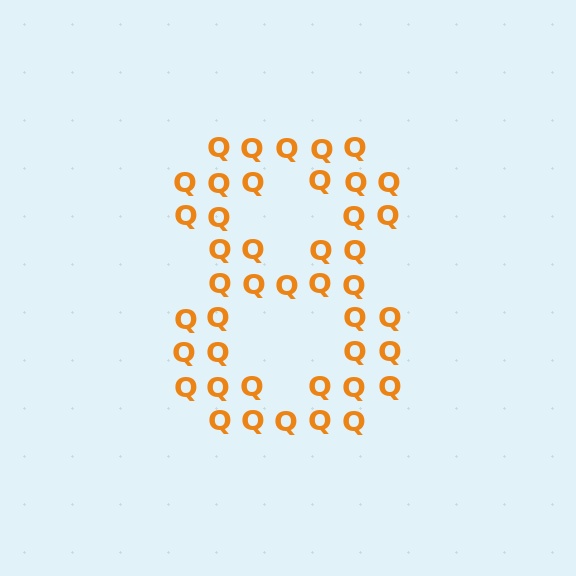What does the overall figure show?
The overall figure shows the digit 8.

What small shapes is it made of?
It is made of small letter Q's.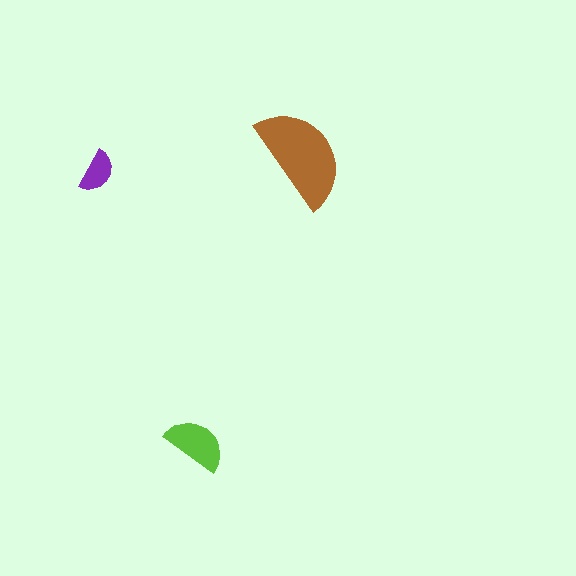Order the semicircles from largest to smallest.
the brown one, the lime one, the purple one.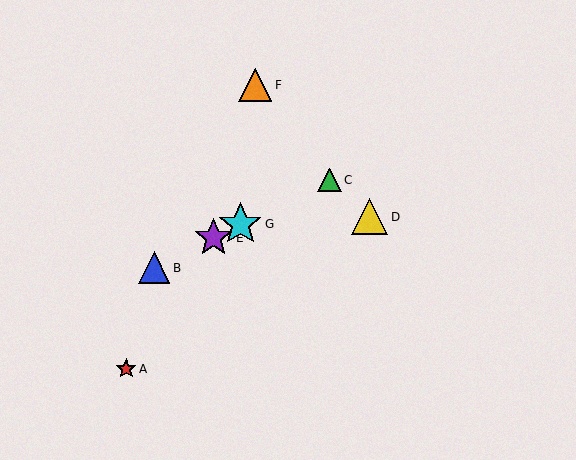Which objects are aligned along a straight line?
Objects B, C, E, G are aligned along a straight line.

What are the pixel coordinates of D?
Object D is at (370, 217).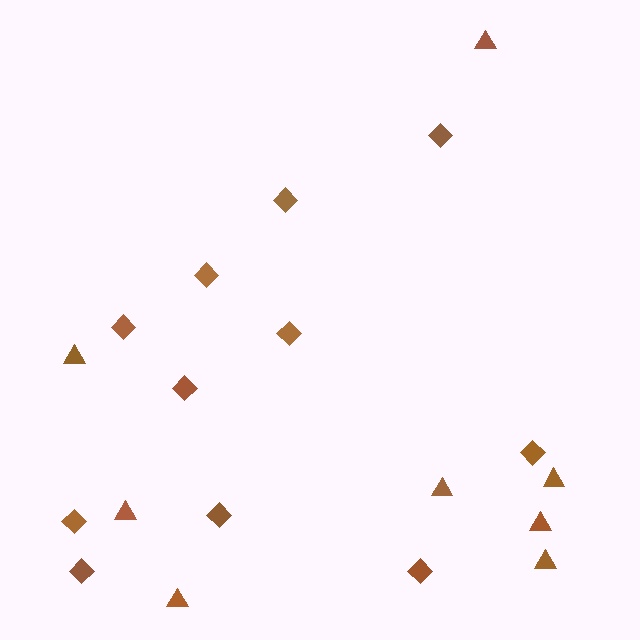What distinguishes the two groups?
There are 2 groups: one group of triangles (8) and one group of diamonds (11).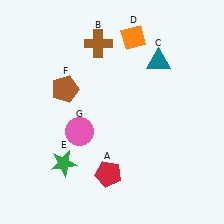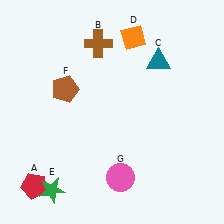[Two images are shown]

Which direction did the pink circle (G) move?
The pink circle (G) moved down.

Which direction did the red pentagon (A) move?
The red pentagon (A) moved left.